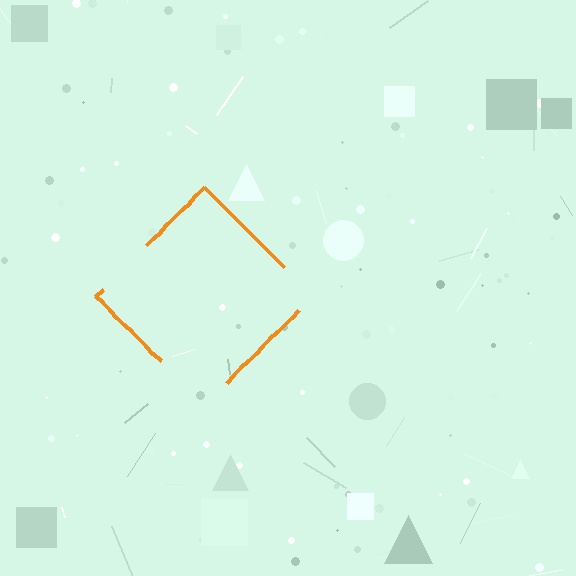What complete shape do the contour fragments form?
The contour fragments form a diamond.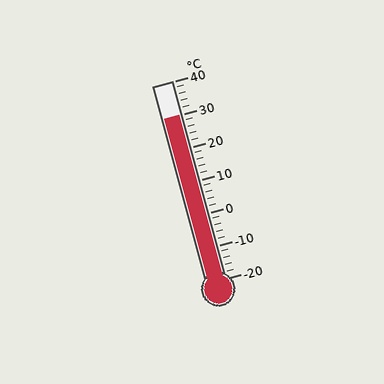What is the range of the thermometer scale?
The thermometer scale ranges from -20°C to 40°C.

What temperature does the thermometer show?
The thermometer shows approximately 30°C.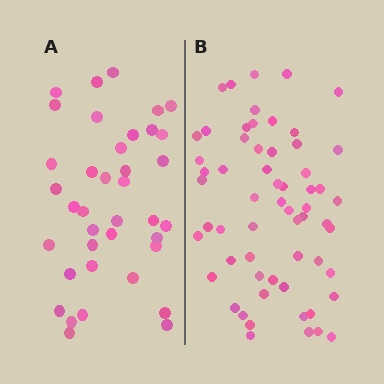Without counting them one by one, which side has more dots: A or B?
Region B (the right region) has more dots.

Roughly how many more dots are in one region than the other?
Region B has approximately 20 more dots than region A.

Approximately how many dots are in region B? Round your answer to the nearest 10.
About 60 dots.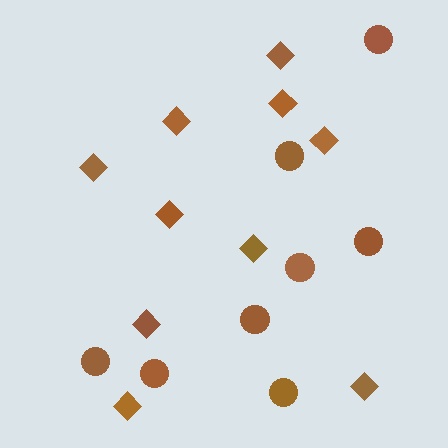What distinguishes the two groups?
There are 2 groups: one group of circles (8) and one group of diamonds (10).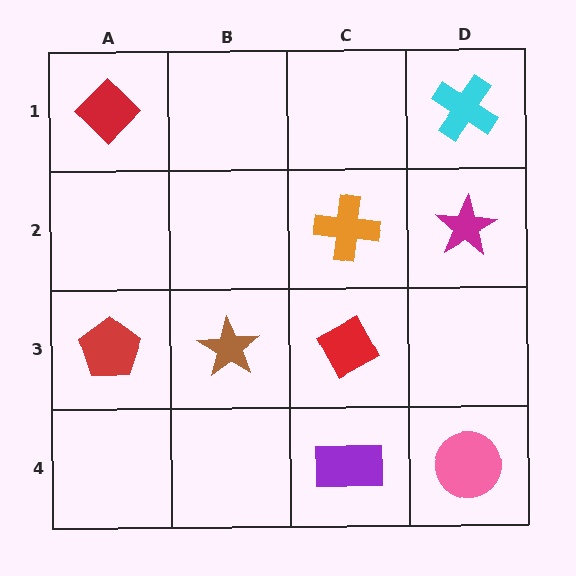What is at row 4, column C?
A purple rectangle.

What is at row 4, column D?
A pink circle.